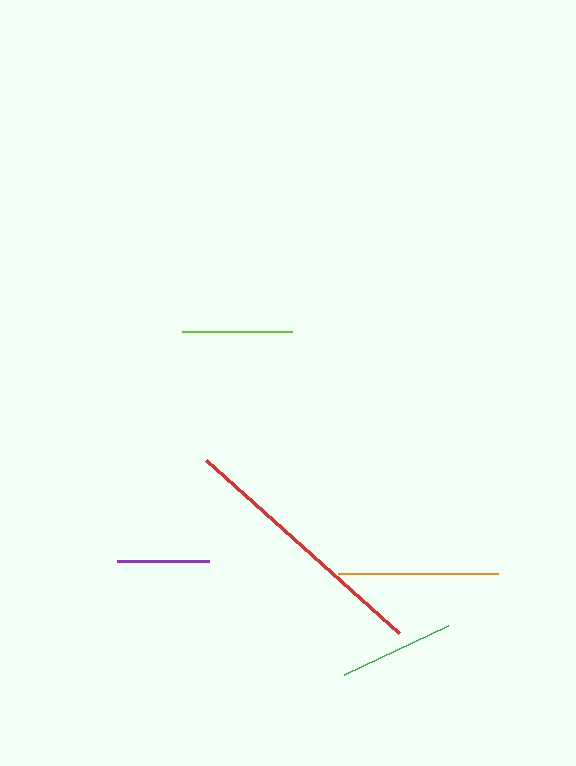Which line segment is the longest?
The red line is the longest at approximately 259 pixels.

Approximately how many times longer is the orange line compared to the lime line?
The orange line is approximately 1.4 times the length of the lime line.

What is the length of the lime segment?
The lime segment is approximately 110 pixels long.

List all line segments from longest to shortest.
From longest to shortest: red, orange, green, lime, purple.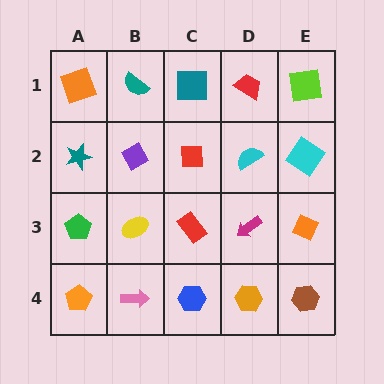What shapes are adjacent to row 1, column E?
A cyan diamond (row 2, column E), a red trapezoid (row 1, column D).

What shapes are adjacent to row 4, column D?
A magenta arrow (row 3, column D), a blue hexagon (row 4, column C), a brown hexagon (row 4, column E).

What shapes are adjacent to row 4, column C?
A red rectangle (row 3, column C), a pink arrow (row 4, column B), an orange hexagon (row 4, column D).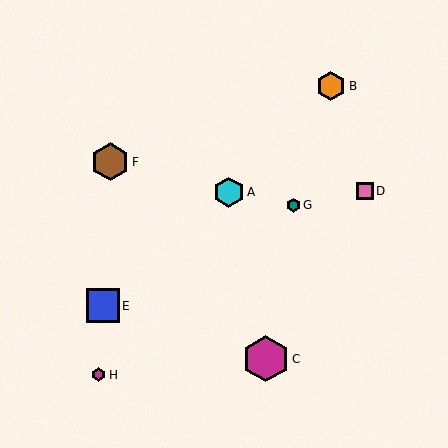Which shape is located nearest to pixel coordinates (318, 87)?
The orange hexagon (labeled B) at (331, 86) is nearest to that location.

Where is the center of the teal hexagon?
The center of the teal hexagon is at (293, 205).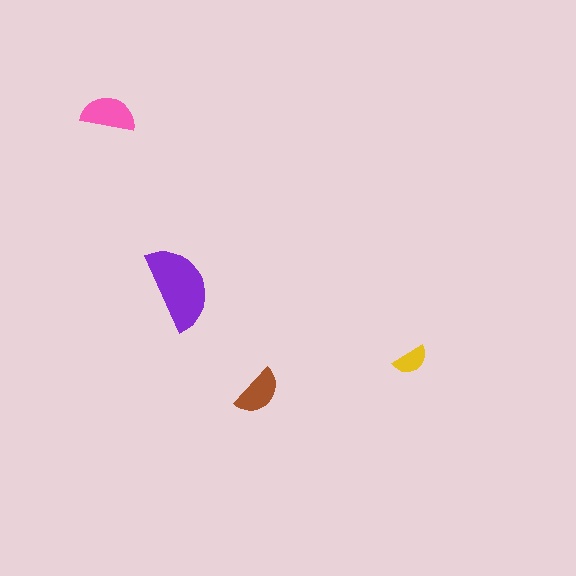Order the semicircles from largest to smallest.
the purple one, the pink one, the brown one, the yellow one.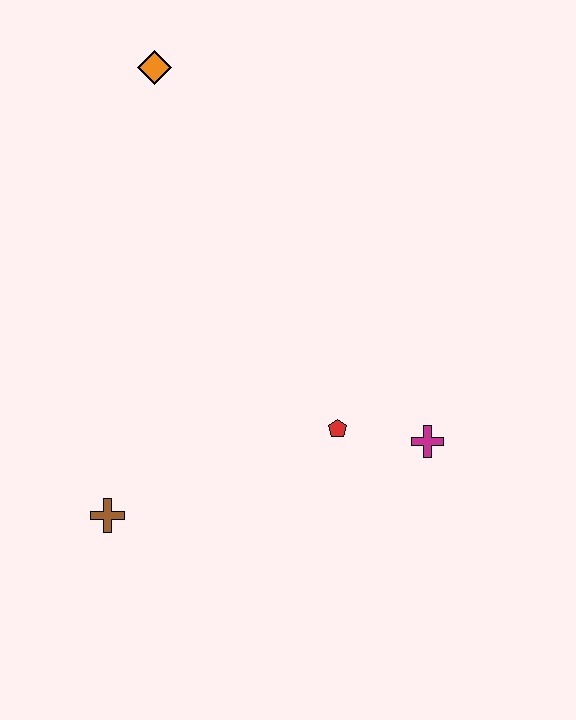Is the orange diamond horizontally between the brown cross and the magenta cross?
Yes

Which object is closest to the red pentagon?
The magenta cross is closest to the red pentagon.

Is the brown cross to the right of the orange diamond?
No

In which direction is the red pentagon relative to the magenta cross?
The red pentagon is to the left of the magenta cross.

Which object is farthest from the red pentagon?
The orange diamond is farthest from the red pentagon.